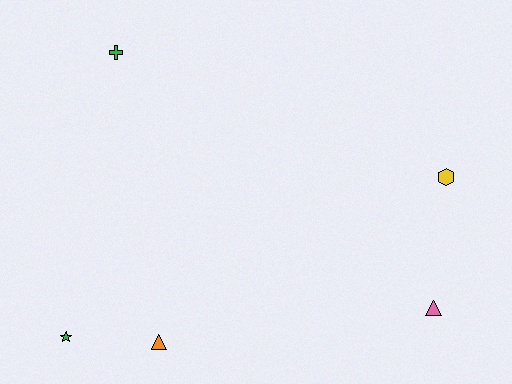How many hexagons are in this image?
There is 1 hexagon.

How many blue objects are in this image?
There are no blue objects.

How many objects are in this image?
There are 5 objects.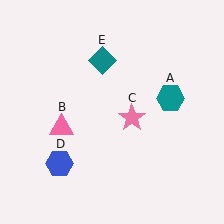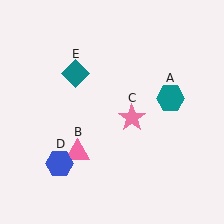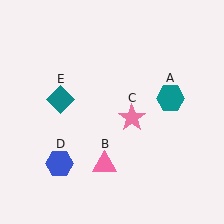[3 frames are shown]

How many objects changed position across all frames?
2 objects changed position: pink triangle (object B), teal diamond (object E).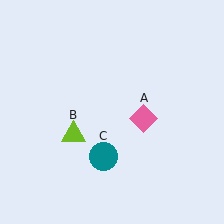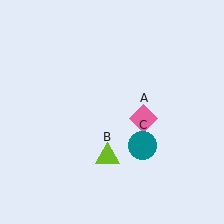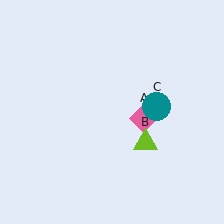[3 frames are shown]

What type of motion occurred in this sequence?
The lime triangle (object B), teal circle (object C) rotated counterclockwise around the center of the scene.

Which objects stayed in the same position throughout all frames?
Pink diamond (object A) remained stationary.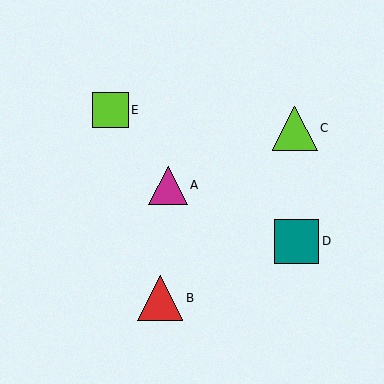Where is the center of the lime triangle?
The center of the lime triangle is at (295, 128).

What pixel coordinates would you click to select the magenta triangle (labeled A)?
Click at (168, 185) to select the magenta triangle A.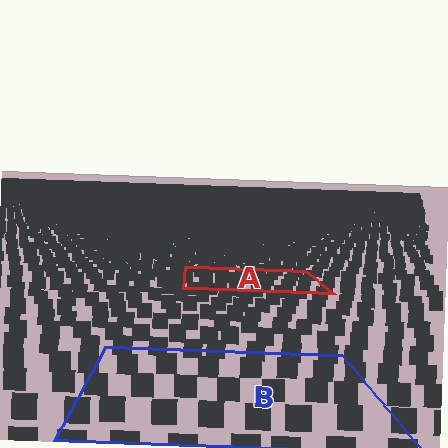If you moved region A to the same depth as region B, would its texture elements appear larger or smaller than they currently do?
They would appear larger. At a closer depth, the same texture elements are projected at a bigger on-screen size.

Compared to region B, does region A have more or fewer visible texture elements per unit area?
Region A has more texture elements per unit area — they are packed more densely because it is farther away.